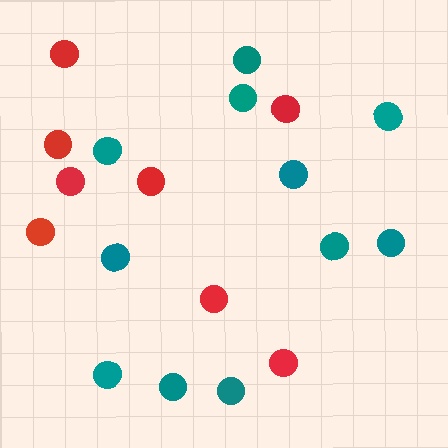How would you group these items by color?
There are 2 groups: one group of red circles (8) and one group of teal circles (11).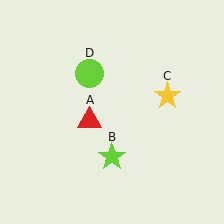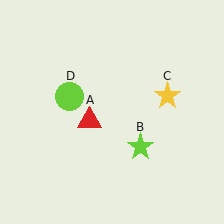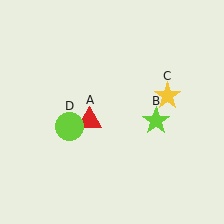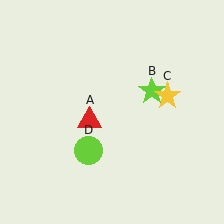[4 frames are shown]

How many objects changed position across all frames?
2 objects changed position: lime star (object B), lime circle (object D).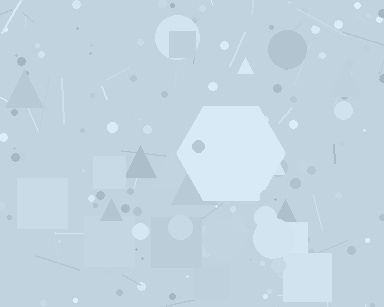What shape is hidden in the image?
A hexagon is hidden in the image.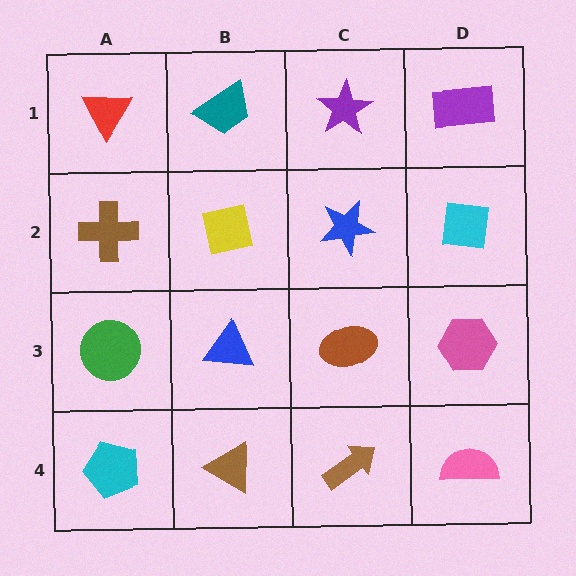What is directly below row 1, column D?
A cyan square.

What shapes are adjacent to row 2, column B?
A teal trapezoid (row 1, column B), a blue triangle (row 3, column B), a brown cross (row 2, column A), a blue star (row 2, column C).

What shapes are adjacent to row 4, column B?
A blue triangle (row 3, column B), a cyan pentagon (row 4, column A), a brown arrow (row 4, column C).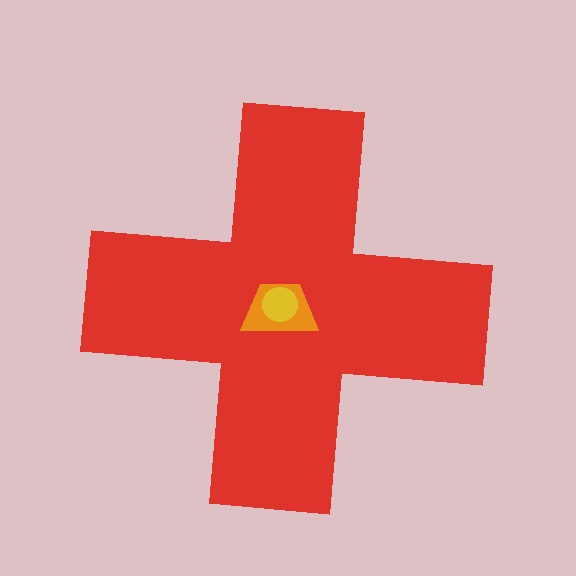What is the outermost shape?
The red cross.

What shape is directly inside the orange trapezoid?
The yellow circle.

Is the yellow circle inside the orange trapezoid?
Yes.